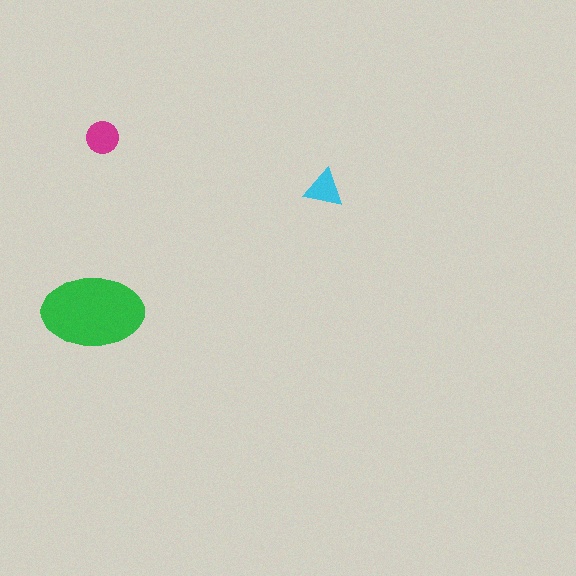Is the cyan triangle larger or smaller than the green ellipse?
Smaller.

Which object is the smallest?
The cyan triangle.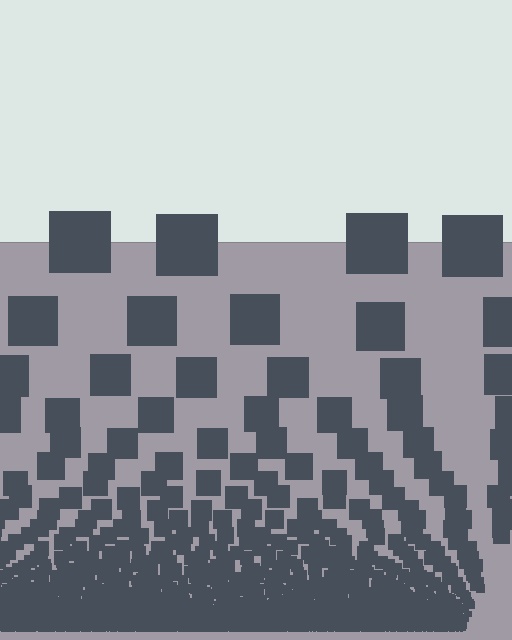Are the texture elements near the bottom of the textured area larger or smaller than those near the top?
Smaller. The gradient is inverted — elements near the bottom are smaller and denser.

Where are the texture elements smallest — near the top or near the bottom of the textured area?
Near the bottom.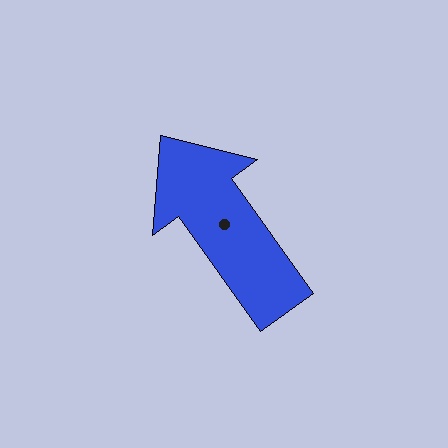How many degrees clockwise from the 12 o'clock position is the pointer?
Approximately 324 degrees.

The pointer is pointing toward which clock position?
Roughly 11 o'clock.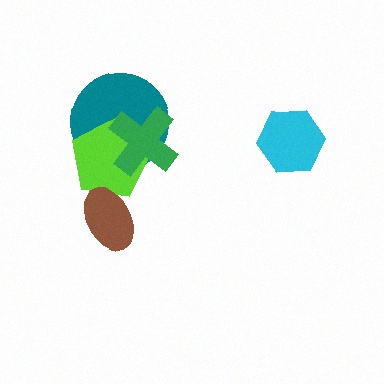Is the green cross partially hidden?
No, no other shape covers it.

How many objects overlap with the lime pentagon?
3 objects overlap with the lime pentagon.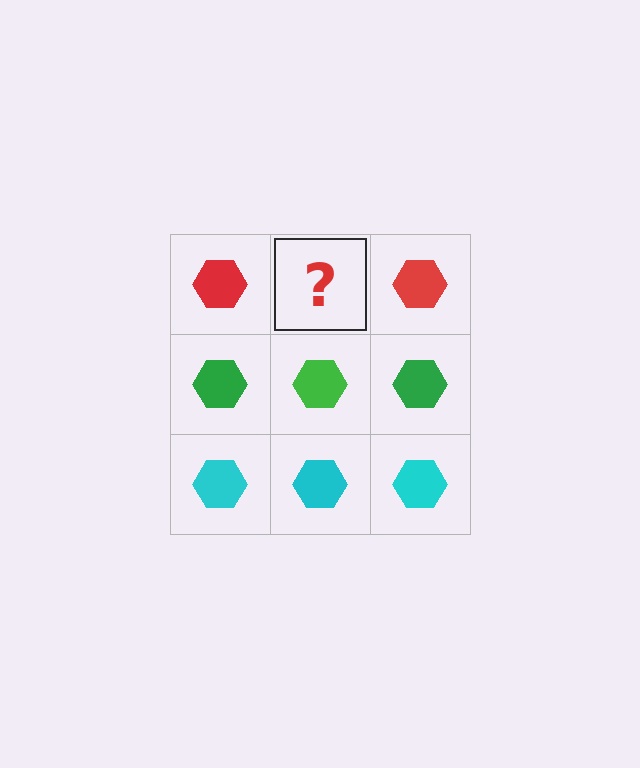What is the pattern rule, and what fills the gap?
The rule is that each row has a consistent color. The gap should be filled with a red hexagon.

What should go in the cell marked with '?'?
The missing cell should contain a red hexagon.